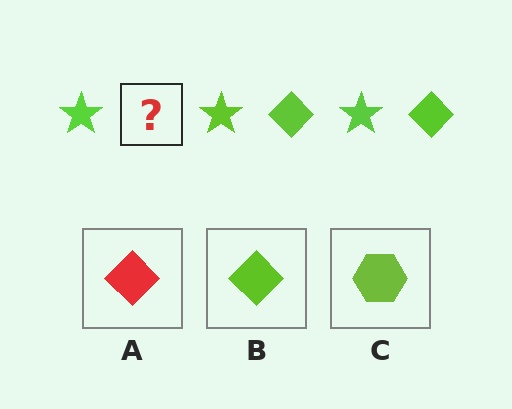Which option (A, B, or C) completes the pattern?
B.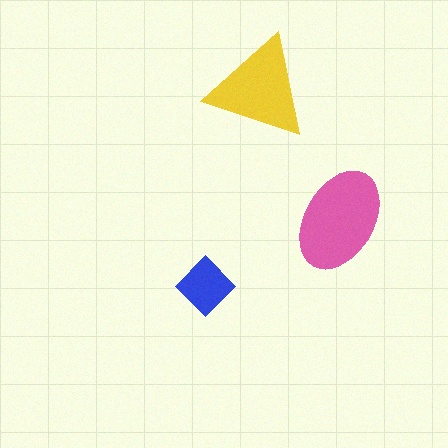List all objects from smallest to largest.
The blue diamond, the yellow triangle, the pink ellipse.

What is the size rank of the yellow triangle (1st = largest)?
2nd.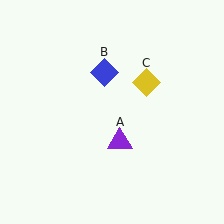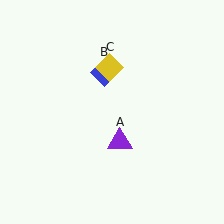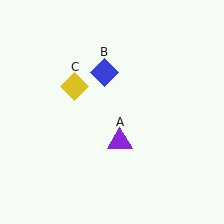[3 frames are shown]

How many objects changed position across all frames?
1 object changed position: yellow diamond (object C).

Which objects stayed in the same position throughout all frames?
Purple triangle (object A) and blue diamond (object B) remained stationary.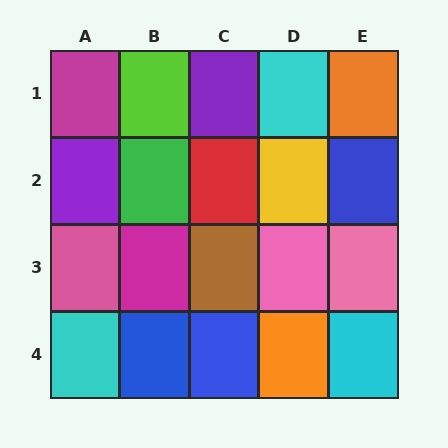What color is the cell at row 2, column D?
Yellow.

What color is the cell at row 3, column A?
Pink.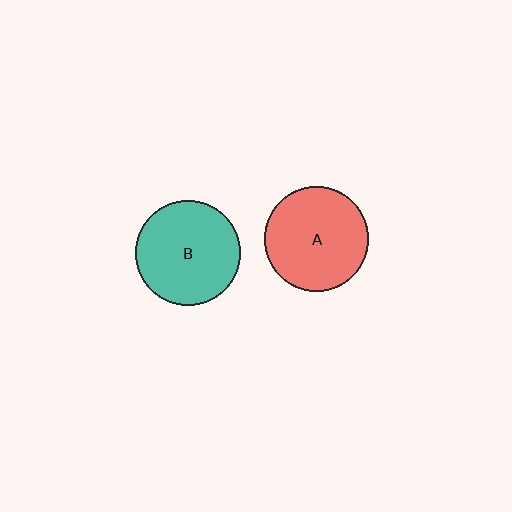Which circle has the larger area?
Circle B (teal).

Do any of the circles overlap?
No, none of the circles overlap.